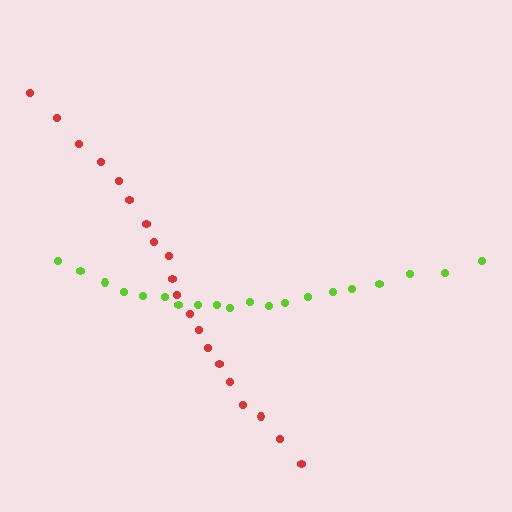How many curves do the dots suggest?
There are 2 distinct paths.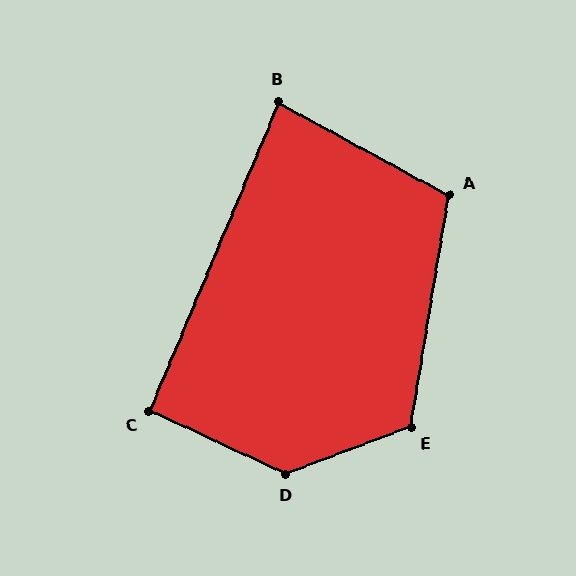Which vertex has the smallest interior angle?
B, at approximately 84 degrees.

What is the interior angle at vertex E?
Approximately 120 degrees (obtuse).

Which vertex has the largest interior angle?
D, at approximately 135 degrees.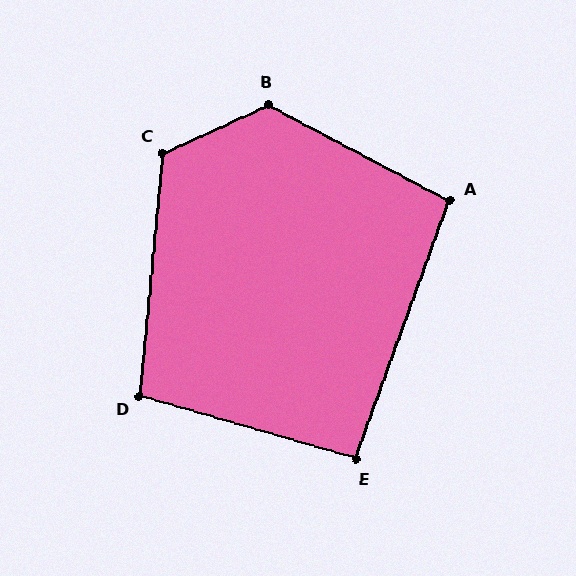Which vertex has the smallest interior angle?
E, at approximately 94 degrees.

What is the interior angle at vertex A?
Approximately 98 degrees (obtuse).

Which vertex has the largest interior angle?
B, at approximately 128 degrees.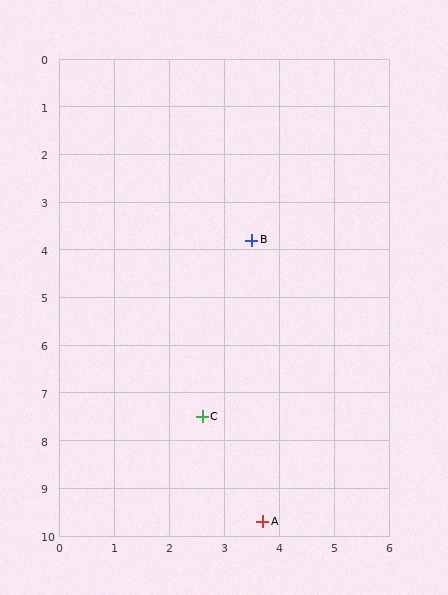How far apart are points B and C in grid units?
Points B and C are about 3.8 grid units apart.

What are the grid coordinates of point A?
Point A is at approximately (3.7, 9.7).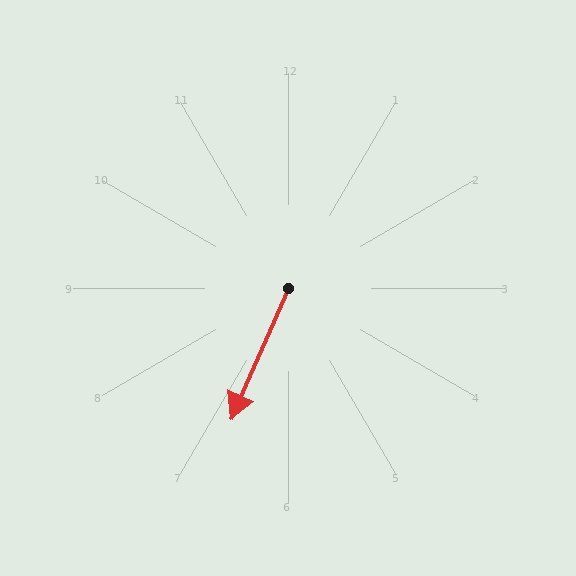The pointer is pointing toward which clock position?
Roughly 7 o'clock.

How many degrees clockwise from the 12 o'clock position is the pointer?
Approximately 204 degrees.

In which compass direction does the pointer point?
Southwest.